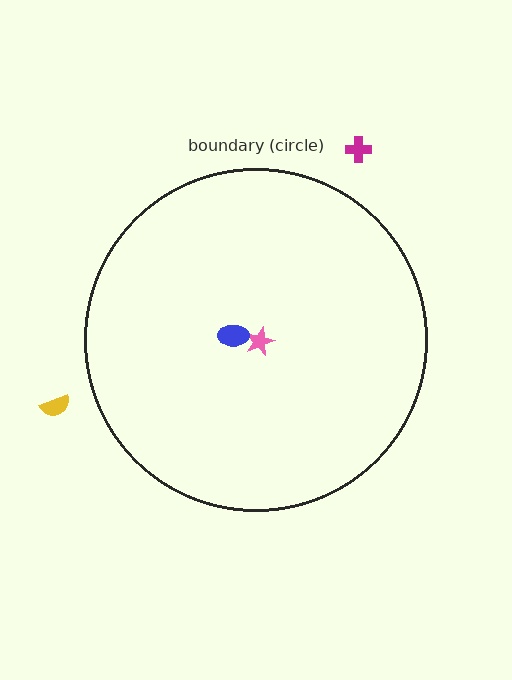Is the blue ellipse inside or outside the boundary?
Inside.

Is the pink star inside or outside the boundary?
Inside.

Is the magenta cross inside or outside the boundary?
Outside.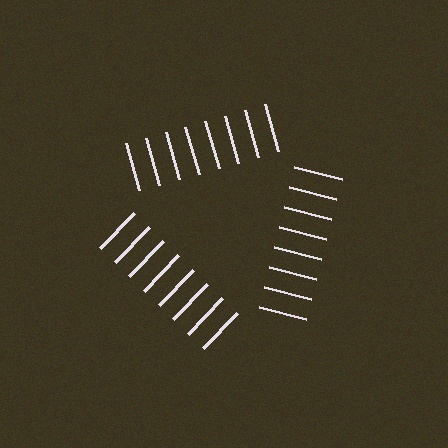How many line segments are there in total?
24 — 8 along each of the 3 edges.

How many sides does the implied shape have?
3 sides — the line-ends trace a triangle.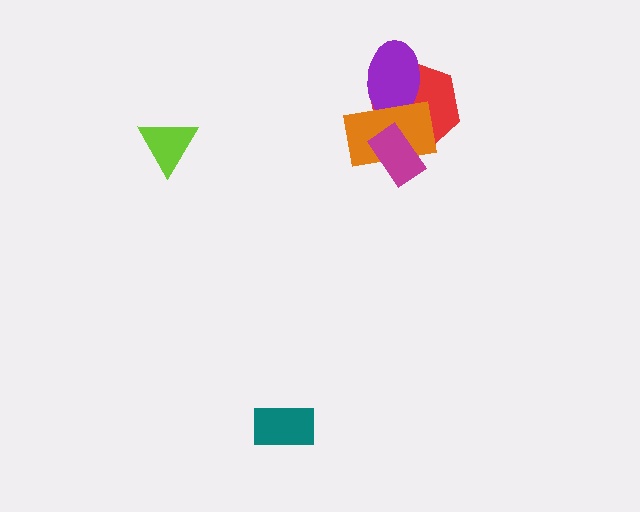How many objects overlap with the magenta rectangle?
2 objects overlap with the magenta rectangle.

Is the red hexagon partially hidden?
Yes, it is partially covered by another shape.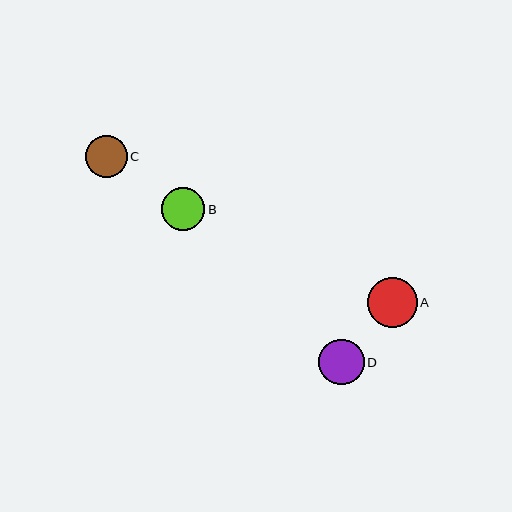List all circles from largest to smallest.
From largest to smallest: A, D, B, C.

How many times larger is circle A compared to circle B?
Circle A is approximately 1.2 times the size of circle B.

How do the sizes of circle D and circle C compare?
Circle D and circle C are approximately the same size.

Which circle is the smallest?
Circle C is the smallest with a size of approximately 42 pixels.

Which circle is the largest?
Circle A is the largest with a size of approximately 50 pixels.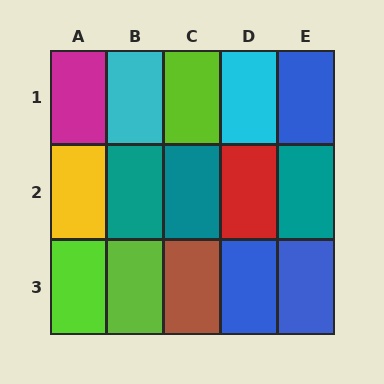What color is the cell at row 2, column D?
Red.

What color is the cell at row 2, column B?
Teal.